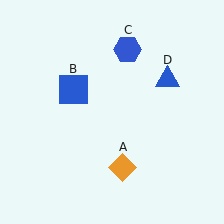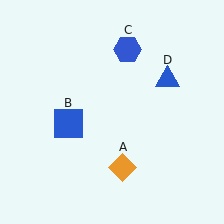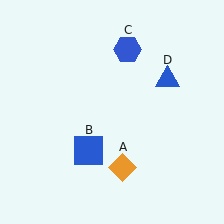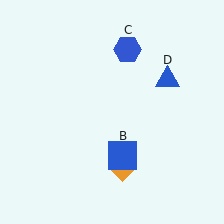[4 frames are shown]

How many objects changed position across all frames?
1 object changed position: blue square (object B).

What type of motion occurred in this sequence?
The blue square (object B) rotated counterclockwise around the center of the scene.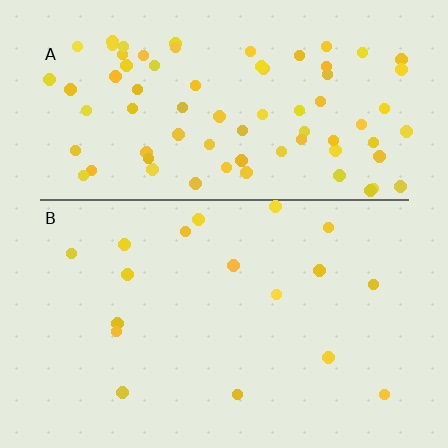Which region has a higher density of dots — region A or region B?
A (the top).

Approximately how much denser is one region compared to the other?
Approximately 4.6× — region A over region B.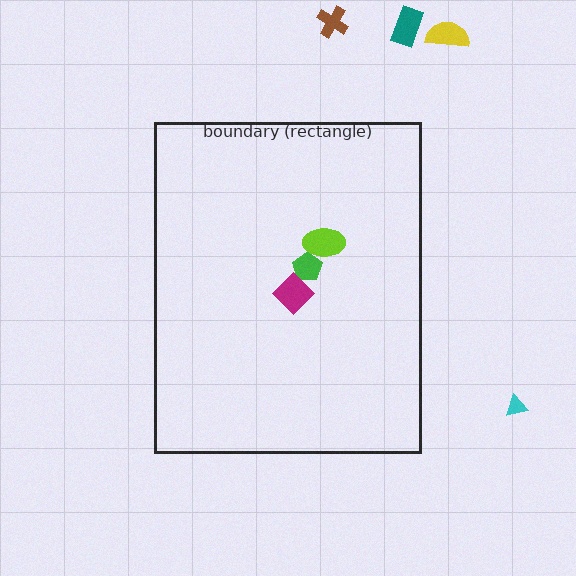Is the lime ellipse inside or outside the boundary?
Inside.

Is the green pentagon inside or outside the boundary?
Inside.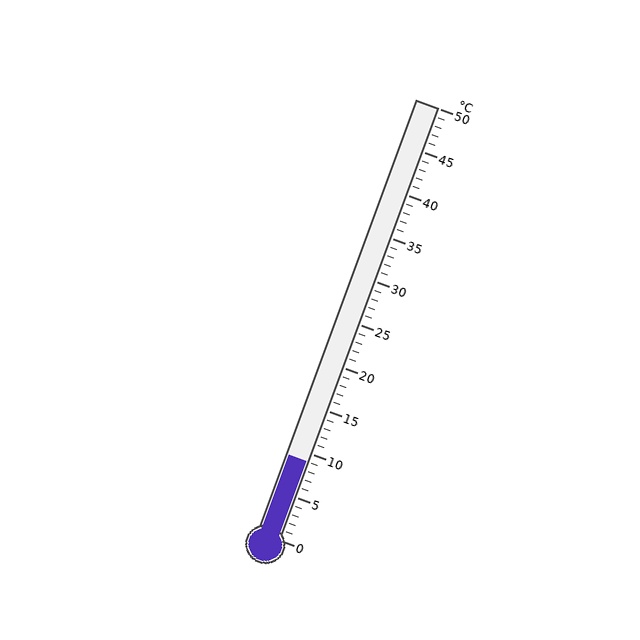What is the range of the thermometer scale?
The thermometer scale ranges from 0°C to 50°C.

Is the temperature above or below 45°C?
The temperature is below 45°C.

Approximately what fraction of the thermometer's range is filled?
The thermometer is filled to approximately 20% of its range.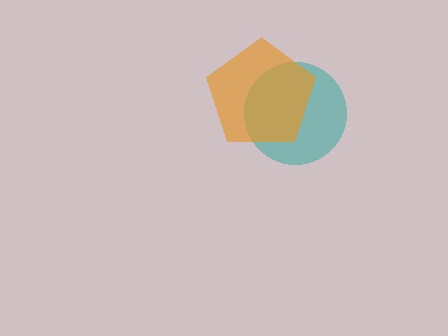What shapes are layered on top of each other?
The layered shapes are: a teal circle, an orange pentagon.